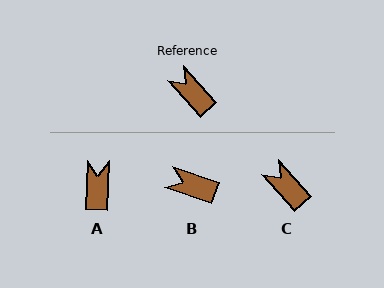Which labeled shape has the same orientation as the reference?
C.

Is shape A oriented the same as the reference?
No, it is off by about 44 degrees.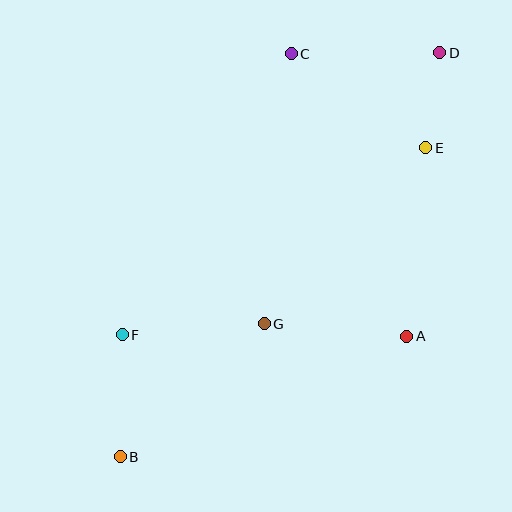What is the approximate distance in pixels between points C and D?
The distance between C and D is approximately 149 pixels.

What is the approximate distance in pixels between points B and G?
The distance between B and G is approximately 196 pixels.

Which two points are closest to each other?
Points D and E are closest to each other.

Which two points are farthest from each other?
Points B and D are farthest from each other.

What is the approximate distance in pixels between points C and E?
The distance between C and E is approximately 164 pixels.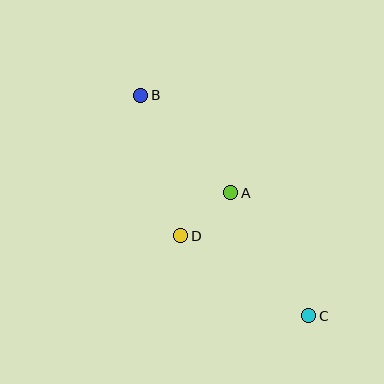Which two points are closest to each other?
Points A and D are closest to each other.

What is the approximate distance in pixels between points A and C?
The distance between A and C is approximately 146 pixels.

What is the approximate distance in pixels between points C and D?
The distance between C and D is approximately 151 pixels.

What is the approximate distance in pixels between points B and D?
The distance between B and D is approximately 146 pixels.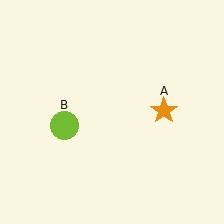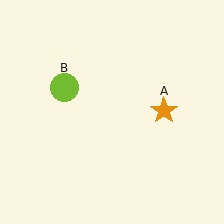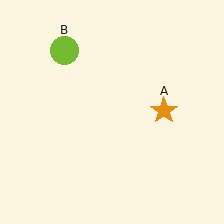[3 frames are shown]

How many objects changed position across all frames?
1 object changed position: lime circle (object B).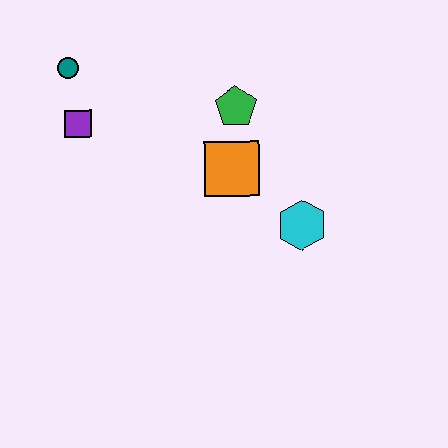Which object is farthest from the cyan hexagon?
The teal circle is farthest from the cyan hexagon.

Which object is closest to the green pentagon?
The orange square is closest to the green pentagon.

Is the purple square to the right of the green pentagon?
No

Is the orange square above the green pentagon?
No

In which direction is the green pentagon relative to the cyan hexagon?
The green pentagon is above the cyan hexagon.